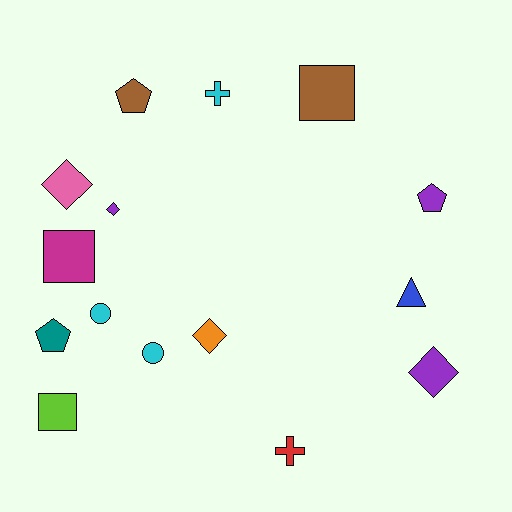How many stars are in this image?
There are no stars.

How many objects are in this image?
There are 15 objects.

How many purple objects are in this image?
There are 3 purple objects.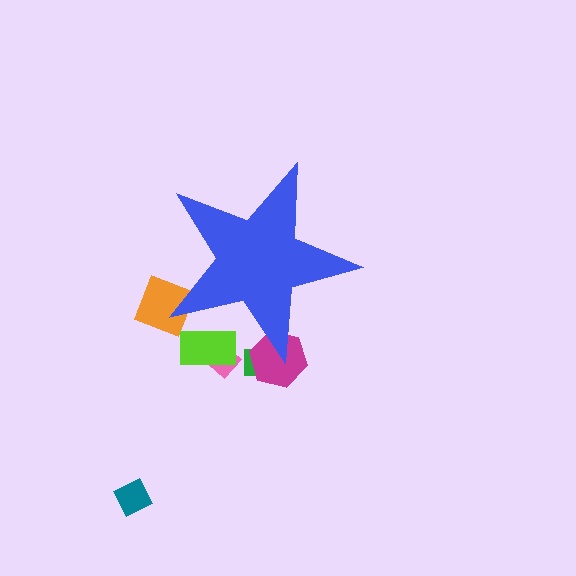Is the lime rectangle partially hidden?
Yes, the lime rectangle is partially hidden behind the blue star.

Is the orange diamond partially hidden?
Yes, the orange diamond is partially hidden behind the blue star.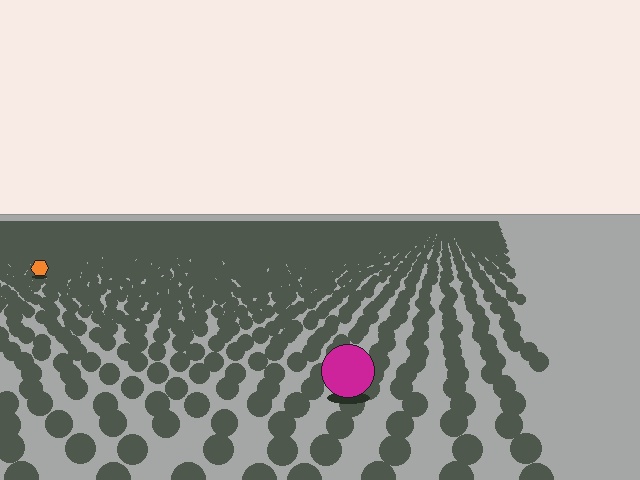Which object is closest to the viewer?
The magenta circle is closest. The texture marks near it are larger and more spread out.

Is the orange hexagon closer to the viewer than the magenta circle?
No. The magenta circle is closer — you can tell from the texture gradient: the ground texture is coarser near it.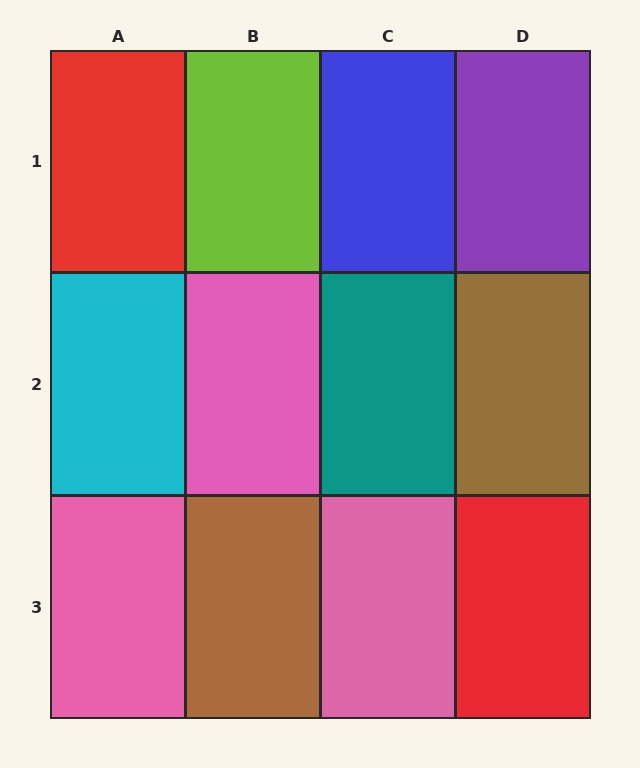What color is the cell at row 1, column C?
Blue.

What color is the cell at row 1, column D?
Purple.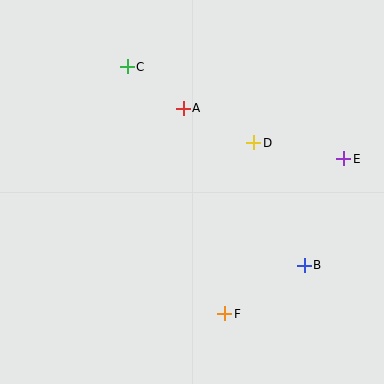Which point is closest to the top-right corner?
Point E is closest to the top-right corner.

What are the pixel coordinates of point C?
Point C is at (127, 67).